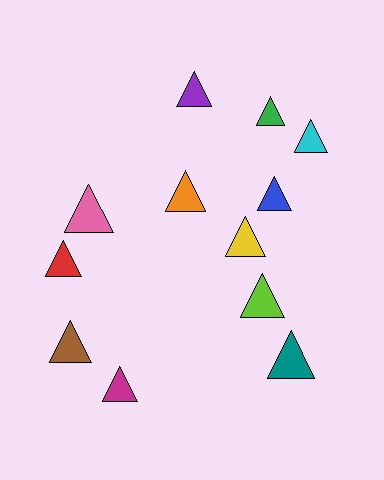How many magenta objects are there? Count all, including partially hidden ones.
There is 1 magenta object.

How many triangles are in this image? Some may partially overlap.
There are 12 triangles.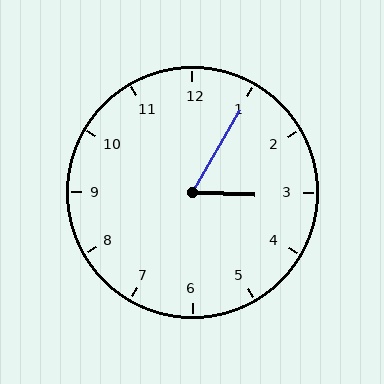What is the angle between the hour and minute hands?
Approximately 62 degrees.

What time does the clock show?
3:05.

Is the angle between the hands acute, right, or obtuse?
It is acute.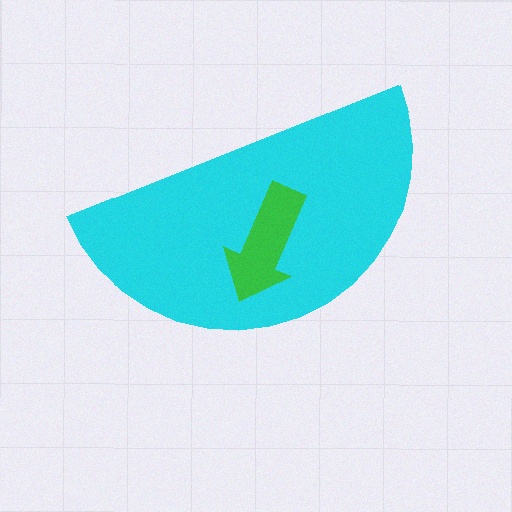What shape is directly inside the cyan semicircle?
The green arrow.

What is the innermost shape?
The green arrow.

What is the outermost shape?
The cyan semicircle.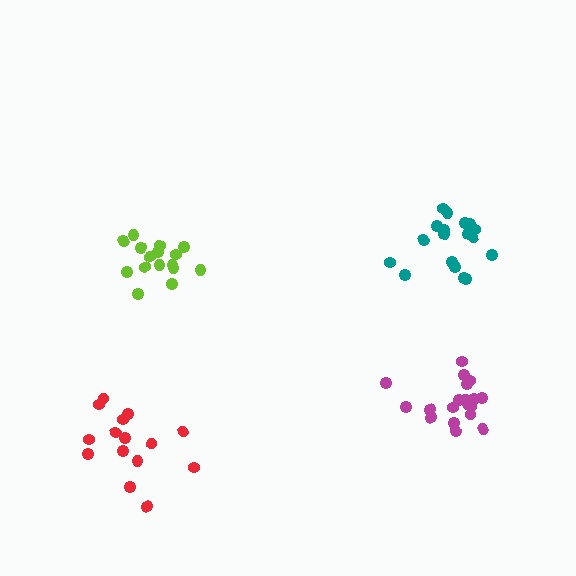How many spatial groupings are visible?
There are 4 spatial groupings.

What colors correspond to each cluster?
The clusters are colored: red, magenta, lime, teal.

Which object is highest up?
The teal cluster is topmost.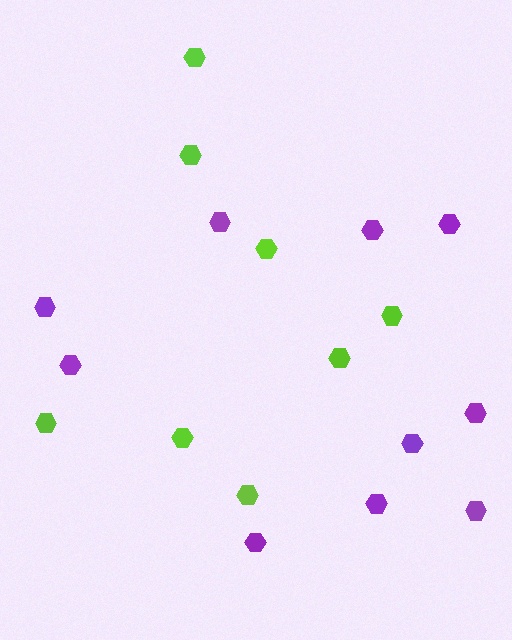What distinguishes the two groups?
There are 2 groups: one group of purple hexagons (10) and one group of lime hexagons (8).